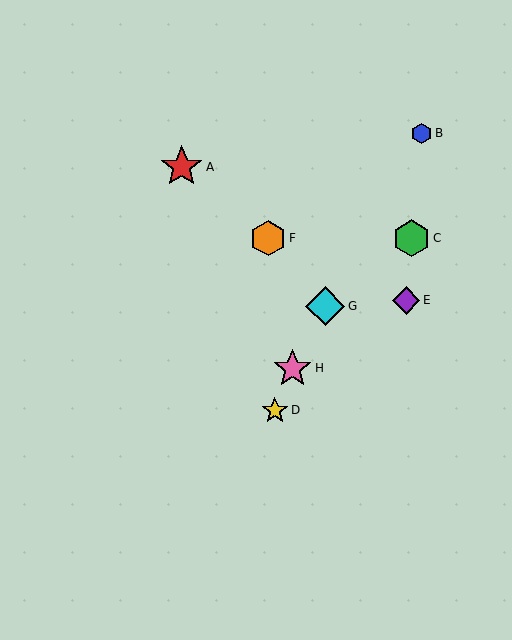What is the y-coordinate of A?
Object A is at y≈167.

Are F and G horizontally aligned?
No, F is at y≈238 and G is at y≈306.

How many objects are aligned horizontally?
2 objects (C, F) are aligned horizontally.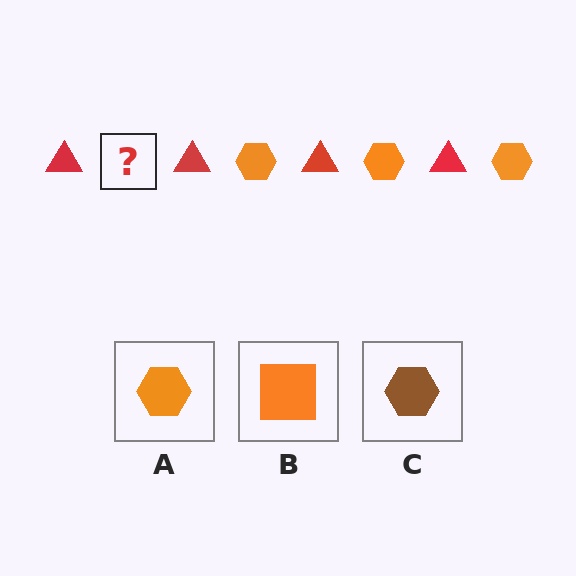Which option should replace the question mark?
Option A.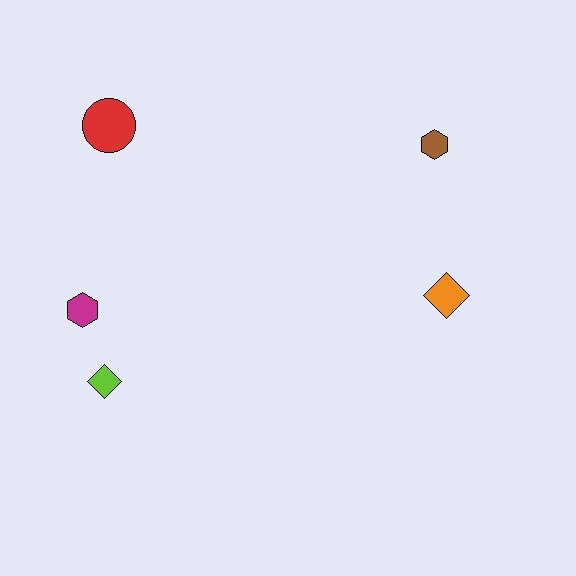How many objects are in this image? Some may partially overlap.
There are 5 objects.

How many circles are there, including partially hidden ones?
There is 1 circle.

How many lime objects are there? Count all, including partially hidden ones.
There is 1 lime object.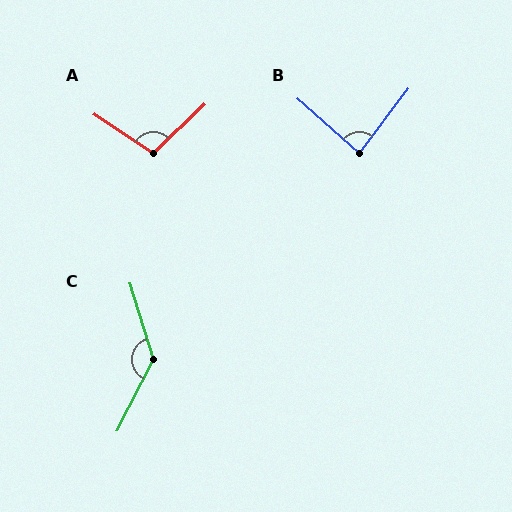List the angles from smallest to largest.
B (86°), A (102°), C (135°).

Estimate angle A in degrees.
Approximately 102 degrees.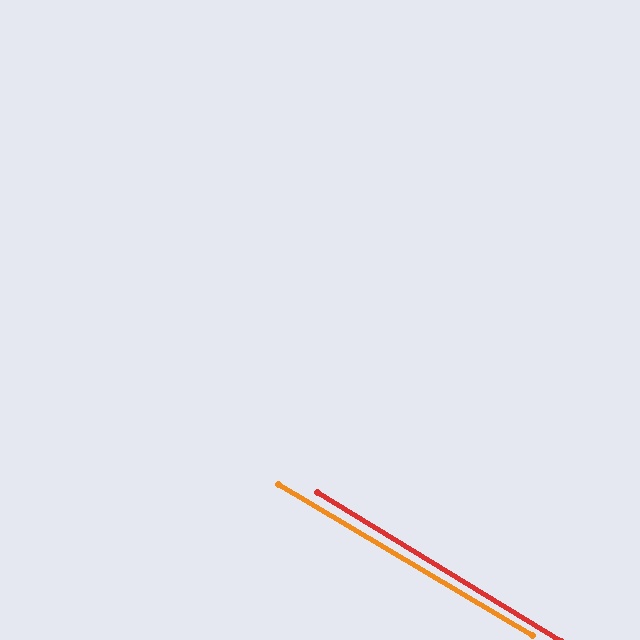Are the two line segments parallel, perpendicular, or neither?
Parallel — their directions differ by only 0.9°.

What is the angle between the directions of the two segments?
Approximately 1 degree.